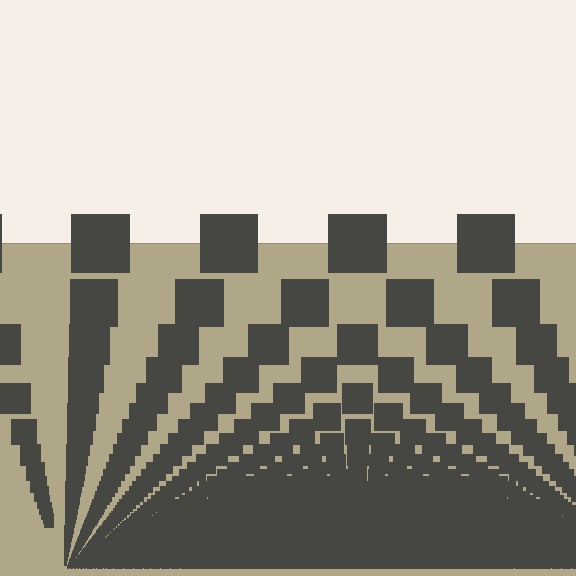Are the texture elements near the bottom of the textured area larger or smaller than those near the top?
Smaller. The gradient is inverted — elements near the bottom are smaller and denser.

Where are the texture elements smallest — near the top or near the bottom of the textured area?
Near the bottom.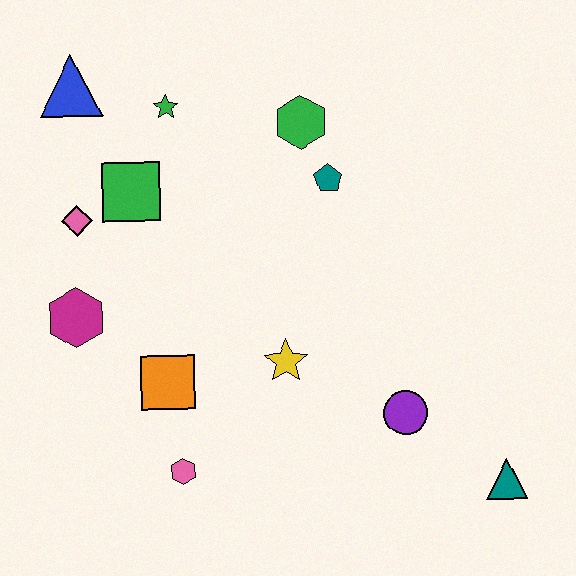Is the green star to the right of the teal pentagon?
No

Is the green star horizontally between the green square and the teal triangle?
Yes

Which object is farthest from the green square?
The teal triangle is farthest from the green square.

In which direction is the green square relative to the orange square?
The green square is above the orange square.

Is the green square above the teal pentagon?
No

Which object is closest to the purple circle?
The teal triangle is closest to the purple circle.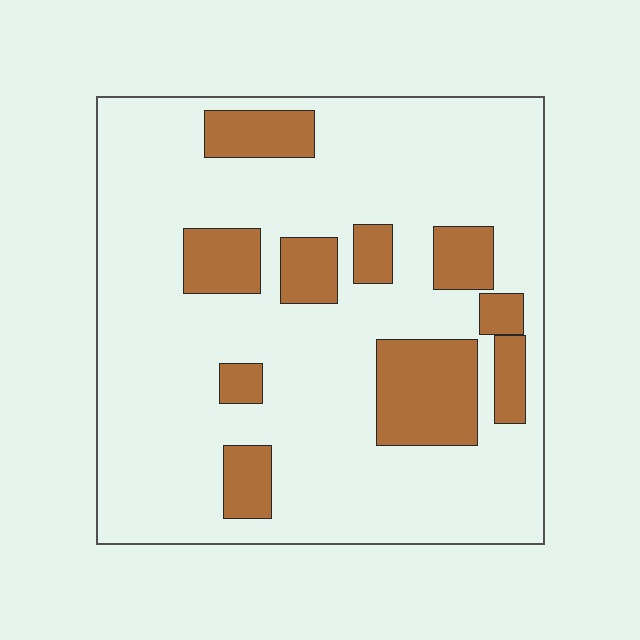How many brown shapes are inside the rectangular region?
10.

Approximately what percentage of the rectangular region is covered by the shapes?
Approximately 20%.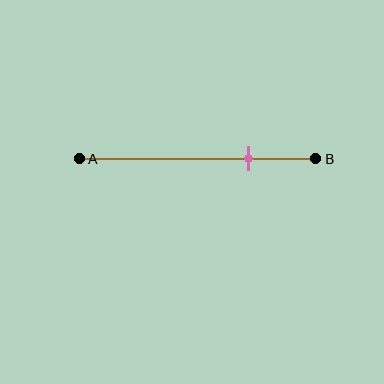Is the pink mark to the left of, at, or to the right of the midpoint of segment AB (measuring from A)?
The pink mark is to the right of the midpoint of segment AB.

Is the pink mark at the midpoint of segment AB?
No, the mark is at about 70% from A, not at the 50% midpoint.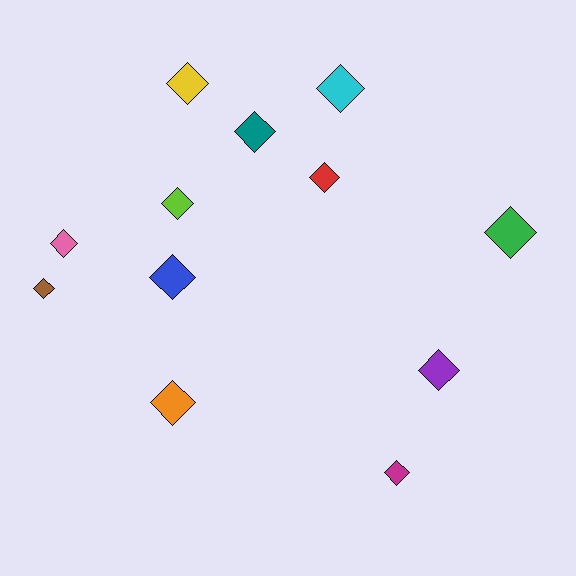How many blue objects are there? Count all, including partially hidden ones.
There is 1 blue object.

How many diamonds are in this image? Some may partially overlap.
There are 12 diamonds.